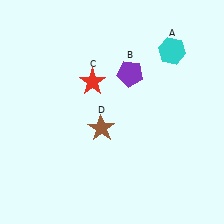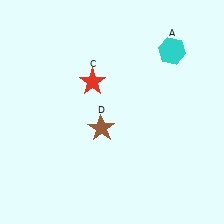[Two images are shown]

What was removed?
The purple pentagon (B) was removed in Image 2.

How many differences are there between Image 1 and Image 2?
There is 1 difference between the two images.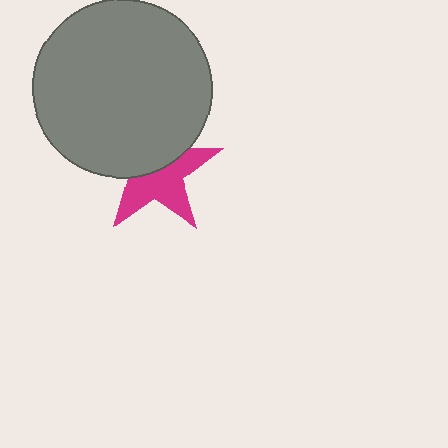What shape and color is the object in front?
The object in front is a gray circle.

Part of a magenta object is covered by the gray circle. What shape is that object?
It is a star.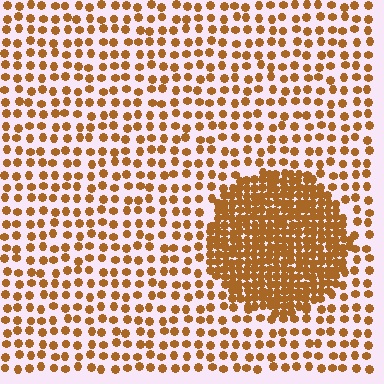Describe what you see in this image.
The image contains small brown elements arranged at two different densities. A circle-shaped region is visible where the elements are more densely packed than the surrounding area.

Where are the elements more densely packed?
The elements are more densely packed inside the circle boundary.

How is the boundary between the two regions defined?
The boundary is defined by a change in element density (approximately 2.7x ratio). All elements are the same color, size, and shape.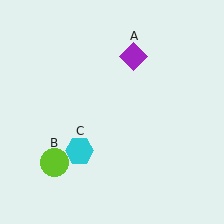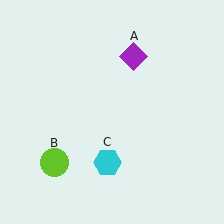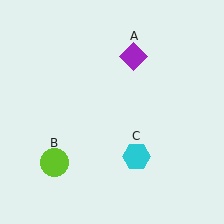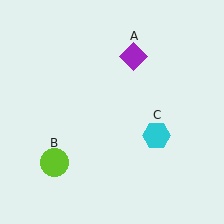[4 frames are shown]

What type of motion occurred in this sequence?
The cyan hexagon (object C) rotated counterclockwise around the center of the scene.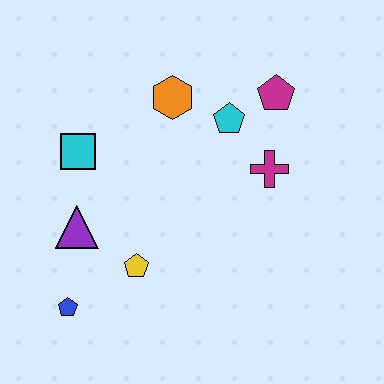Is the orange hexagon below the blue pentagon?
No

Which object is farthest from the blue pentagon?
The magenta pentagon is farthest from the blue pentagon.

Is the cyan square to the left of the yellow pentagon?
Yes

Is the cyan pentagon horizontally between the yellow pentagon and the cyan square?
No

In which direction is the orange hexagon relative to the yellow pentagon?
The orange hexagon is above the yellow pentagon.